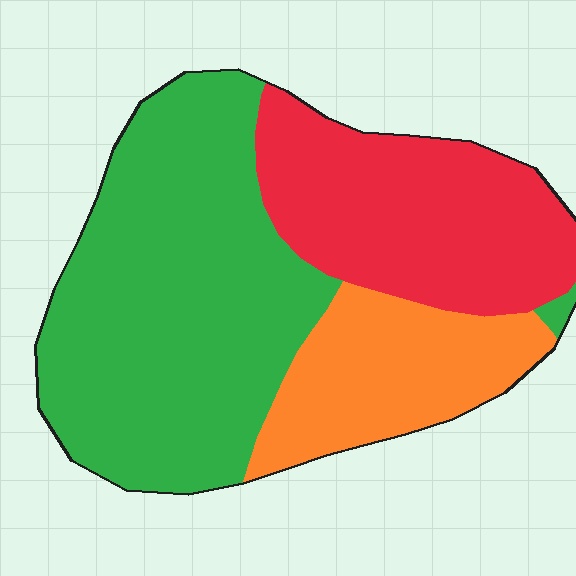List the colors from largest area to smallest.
From largest to smallest: green, red, orange.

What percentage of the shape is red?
Red covers about 30% of the shape.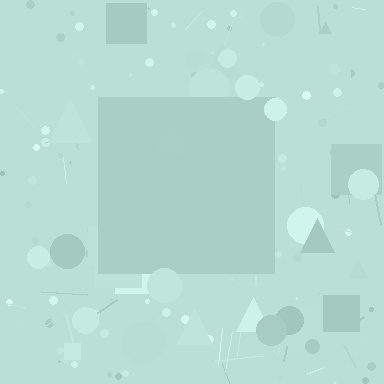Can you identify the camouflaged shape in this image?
The camouflaged shape is a square.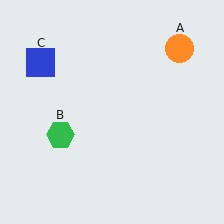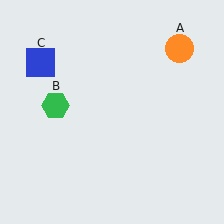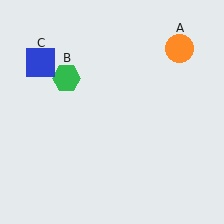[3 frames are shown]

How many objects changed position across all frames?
1 object changed position: green hexagon (object B).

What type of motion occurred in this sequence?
The green hexagon (object B) rotated clockwise around the center of the scene.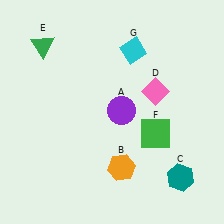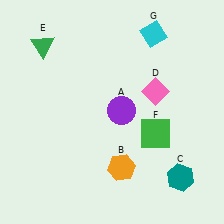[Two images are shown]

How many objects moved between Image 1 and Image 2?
1 object moved between the two images.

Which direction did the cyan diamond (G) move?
The cyan diamond (G) moved right.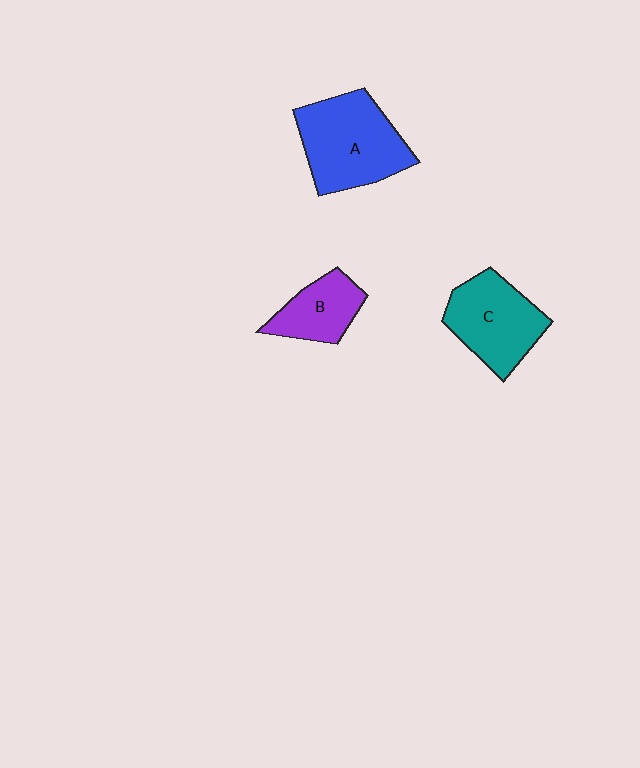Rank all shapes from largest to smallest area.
From largest to smallest: A (blue), C (teal), B (purple).